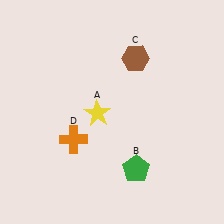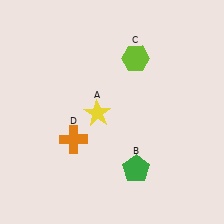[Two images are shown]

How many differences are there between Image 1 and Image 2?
There is 1 difference between the two images.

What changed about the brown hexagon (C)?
In Image 1, C is brown. In Image 2, it changed to lime.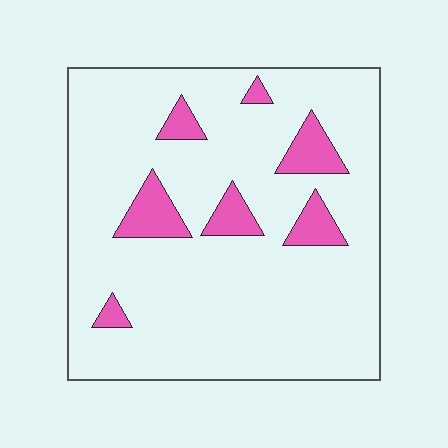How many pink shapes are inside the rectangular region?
7.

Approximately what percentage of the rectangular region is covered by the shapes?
Approximately 10%.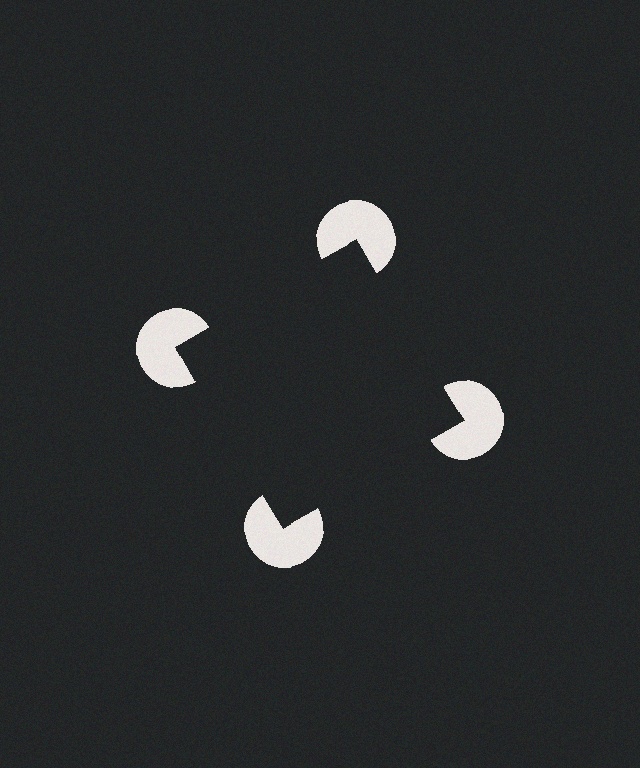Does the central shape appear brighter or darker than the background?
It typically appears slightly darker than the background, even though no actual brightness change is drawn.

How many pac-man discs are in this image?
There are 4 — one at each vertex of the illusory square.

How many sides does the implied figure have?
4 sides.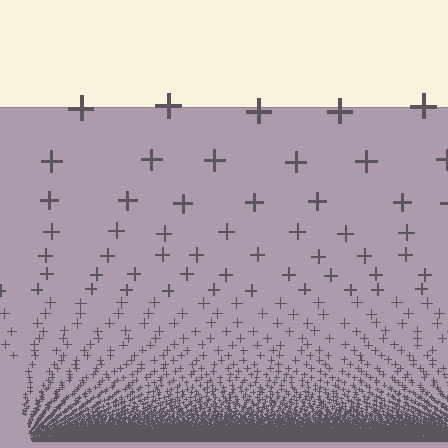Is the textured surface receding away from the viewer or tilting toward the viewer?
The surface appears to tilt toward the viewer. Texture elements get larger and sparser toward the top.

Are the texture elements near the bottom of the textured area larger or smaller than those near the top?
Smaller. The gradient is inverted — elements near the bottom are smaller and denser.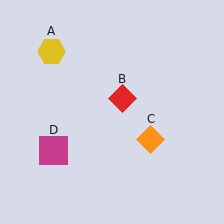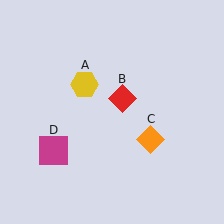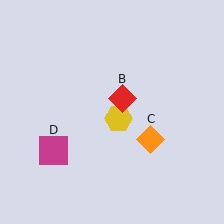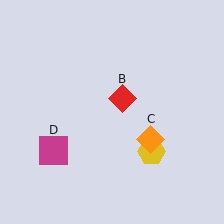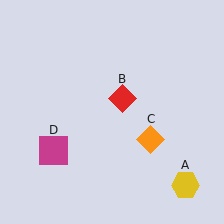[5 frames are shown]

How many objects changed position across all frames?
1 object changed position: yellow hexagon (object A).